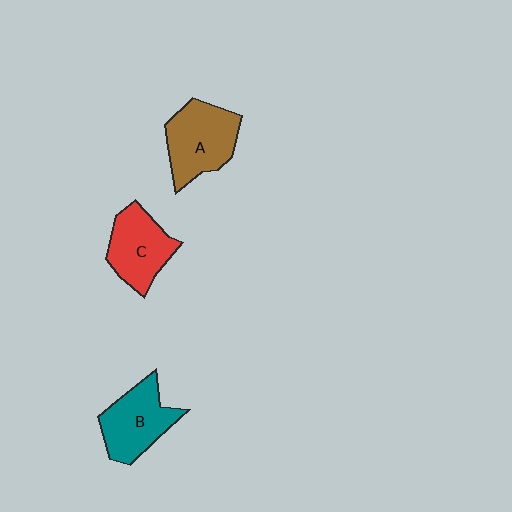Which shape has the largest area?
Shape A (brown).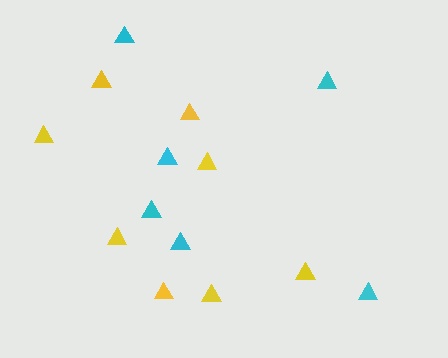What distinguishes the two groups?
There are 2 groups: one group of yellow triangles (8) and one group of cyan triangles (6).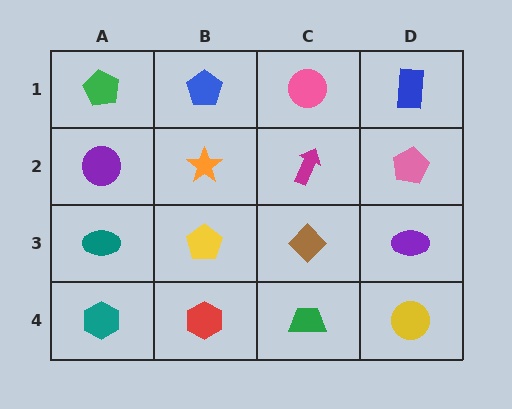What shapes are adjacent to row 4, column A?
A teal ellipse (row 3, column A), a red hexagon (row 4, column B).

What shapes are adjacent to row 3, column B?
An orange star (row 2, column B), a red hexagon (row 4, column B), a teal ellipse (row 3, column A), a brown diamond (row 3, column C).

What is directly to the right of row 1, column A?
A blue pentagon.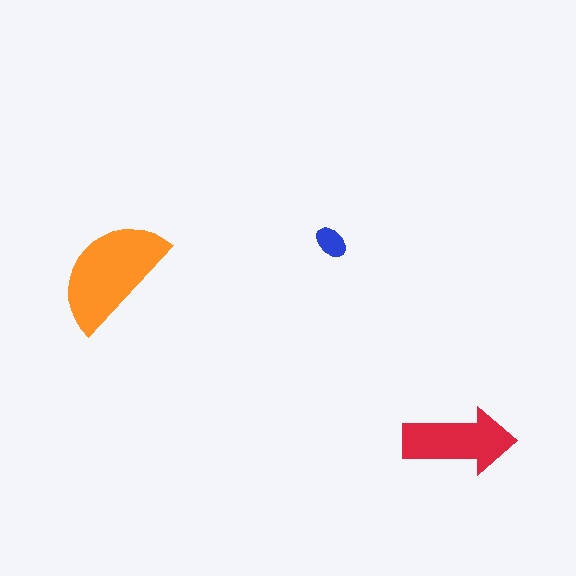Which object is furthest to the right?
The red arrow is rightmost.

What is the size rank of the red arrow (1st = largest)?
2nd.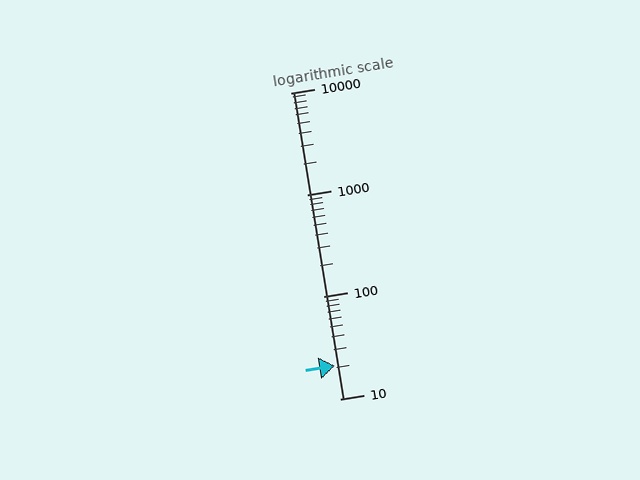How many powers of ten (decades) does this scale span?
The scale spans 3 decades, from 10 to 10000.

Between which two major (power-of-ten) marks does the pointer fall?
The pointer is between 10 and 100.